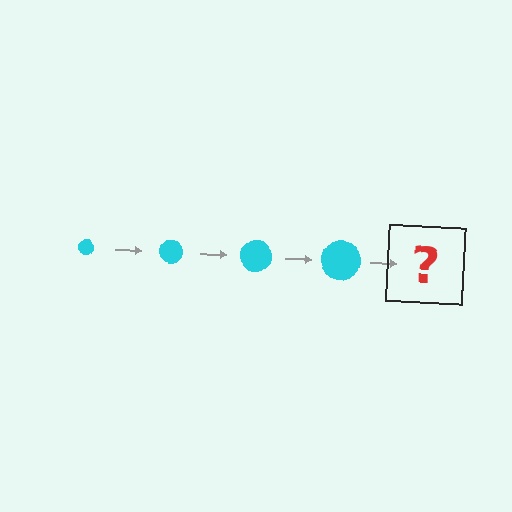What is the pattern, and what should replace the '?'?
The pattern is that the circle gets progressively larger each step. The '?' should be a cyan circle, larger than the previous one.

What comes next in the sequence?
The next element should be a cyan circle, larger than the previous one.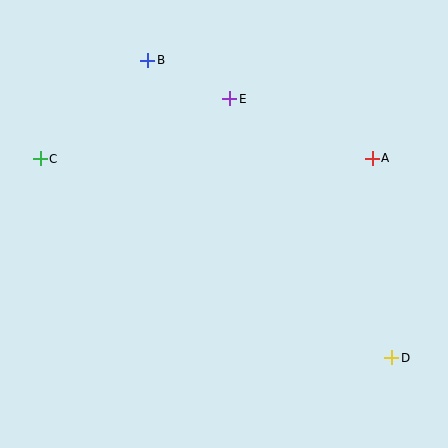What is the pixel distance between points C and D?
The distance between C and D is 404 pixels.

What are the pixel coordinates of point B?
Point B is at (148, 60).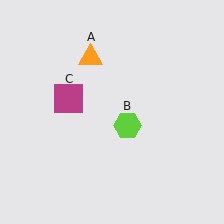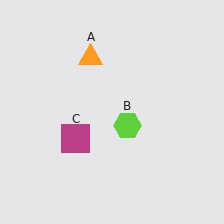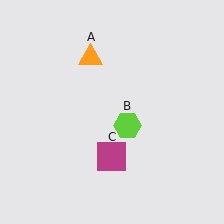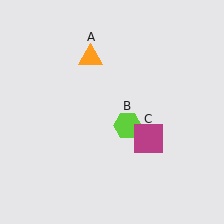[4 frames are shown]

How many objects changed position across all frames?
1 object changed position: magenta square (object C).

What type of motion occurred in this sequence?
The magenta square (object C) rotated counterclockwise around the center of the scene.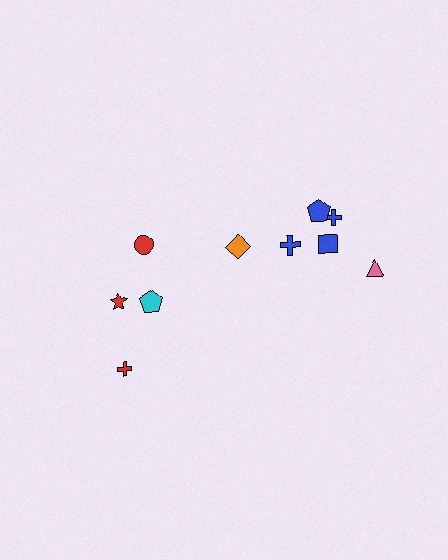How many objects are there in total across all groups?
There are 10 objects.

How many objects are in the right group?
There are 6 objects.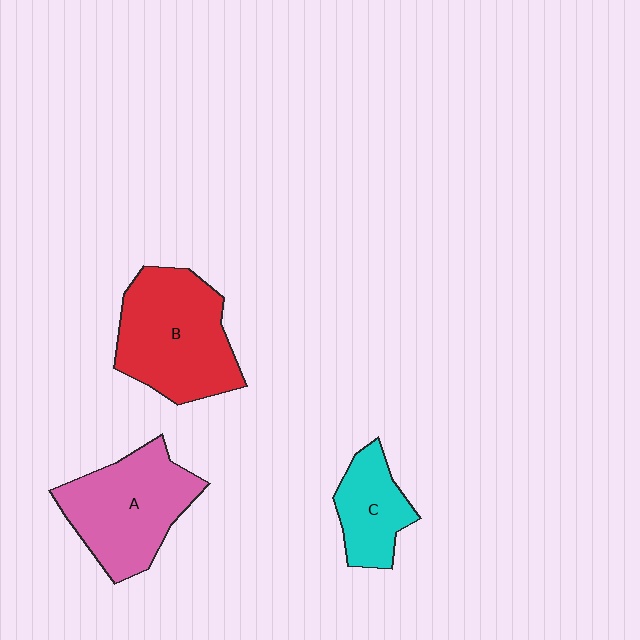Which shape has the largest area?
Shape B (red).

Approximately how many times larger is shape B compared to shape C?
Approximately 1.9 times.